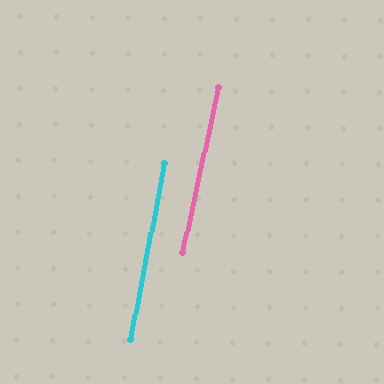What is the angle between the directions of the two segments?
Approximately 2 degrees.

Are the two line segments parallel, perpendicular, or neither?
Parallel — their directions differ by only 1.7°.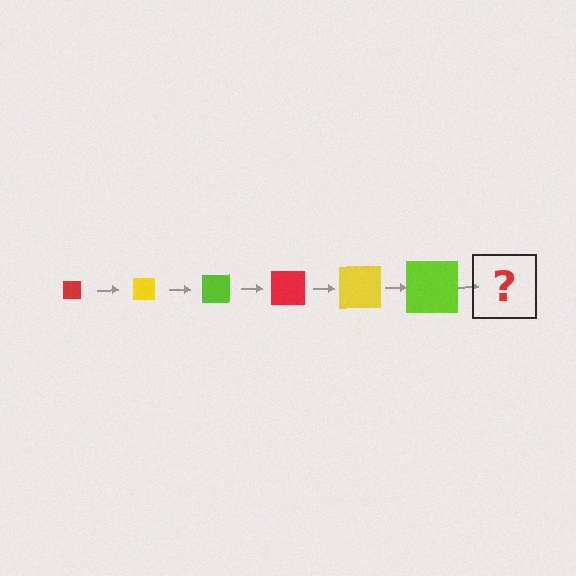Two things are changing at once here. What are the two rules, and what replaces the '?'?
The two rules are that the square grows larger each step and the color cycles through red, yellow, and lime. The '?' should be a red square, larger than the previous one.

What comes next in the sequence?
The next element should be a red square, larger than the previous one.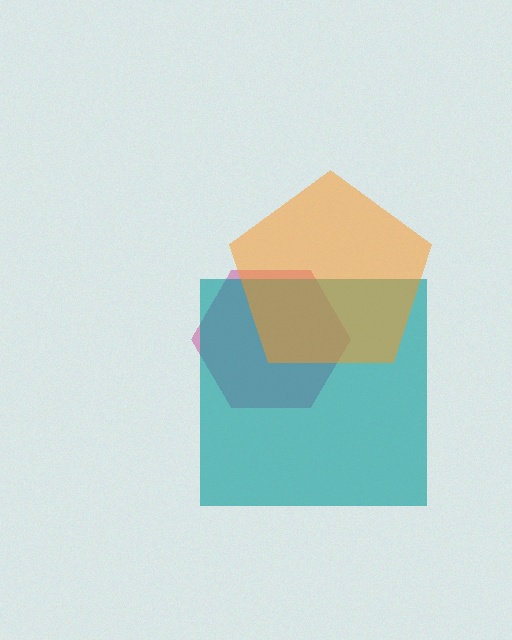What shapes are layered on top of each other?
The layered shapes are: a magenta hexagon, a teal square, an orange pentagon.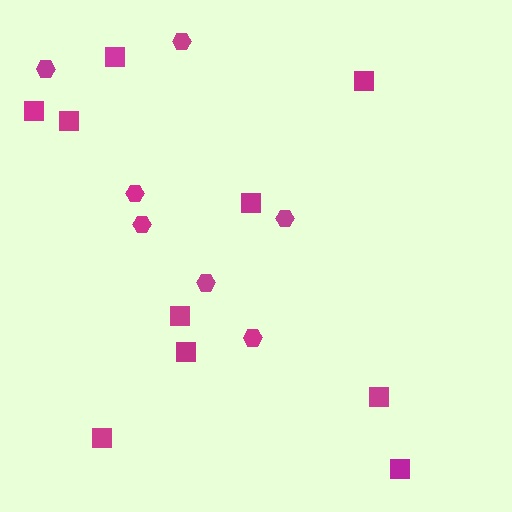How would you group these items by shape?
There are 2 groups: one group of hexagons (7) and one group of squares (10).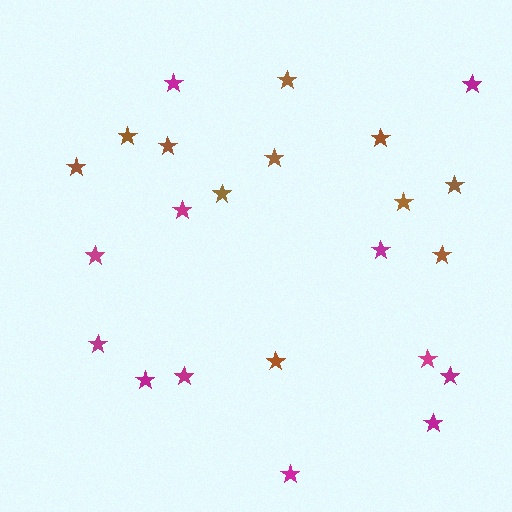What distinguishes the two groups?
There are 2 groups: one group of brown stars (11) and one group of magenta stars (12).